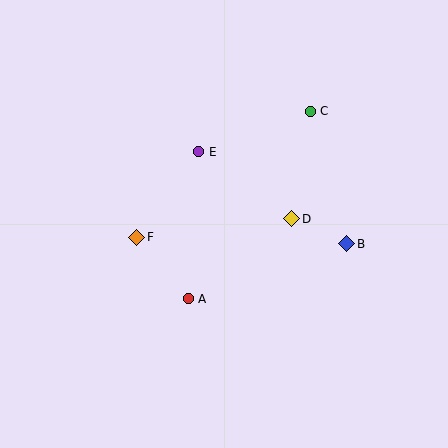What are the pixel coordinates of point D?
Point D is at (292, 219).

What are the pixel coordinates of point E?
Point E is at (198, 152).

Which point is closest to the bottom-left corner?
Point A is closest to the bottom-left corner.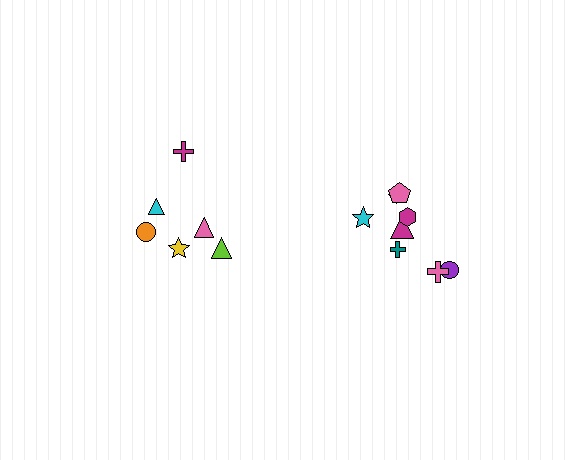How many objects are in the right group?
There are 8 objects.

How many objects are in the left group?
There are 6 objects.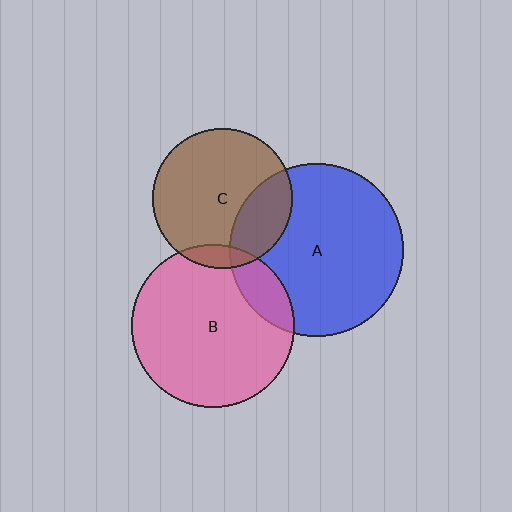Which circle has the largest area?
Circle A (blue).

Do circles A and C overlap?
Yes.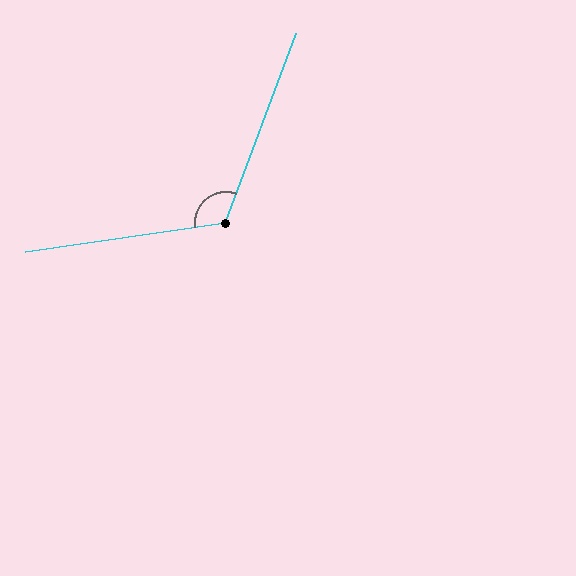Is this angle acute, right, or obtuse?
It is obtuse.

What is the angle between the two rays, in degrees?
Approximately 119 degrees.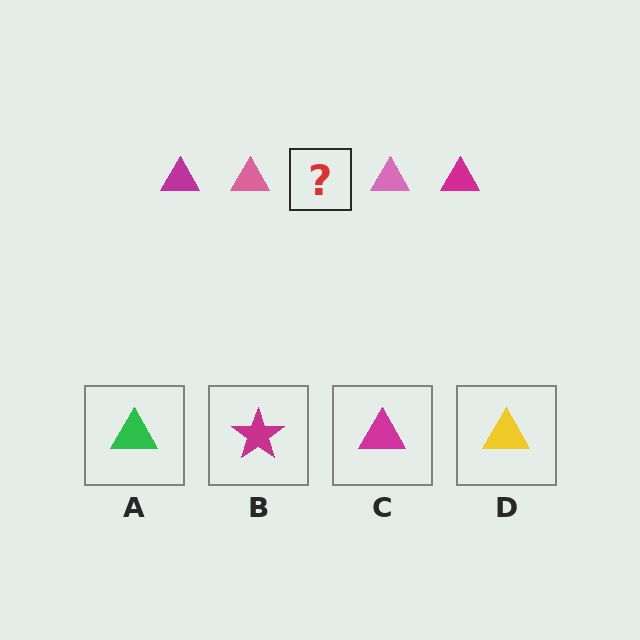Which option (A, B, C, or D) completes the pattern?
C.